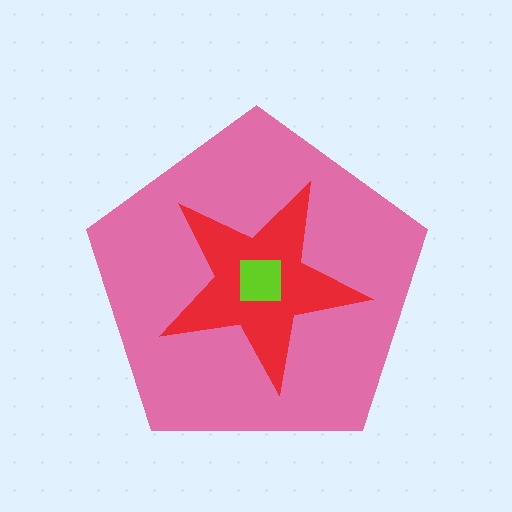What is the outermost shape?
The pink pentagon.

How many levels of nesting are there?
3.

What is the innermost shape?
The lime square.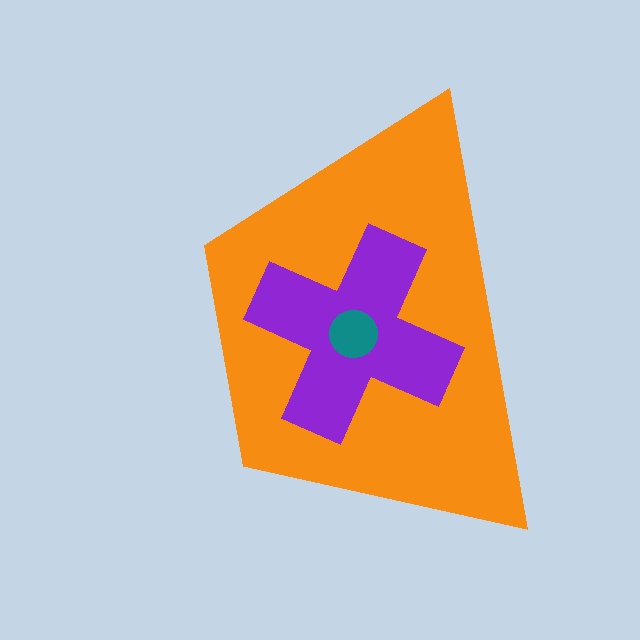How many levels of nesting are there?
3.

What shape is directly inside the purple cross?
The teal circle.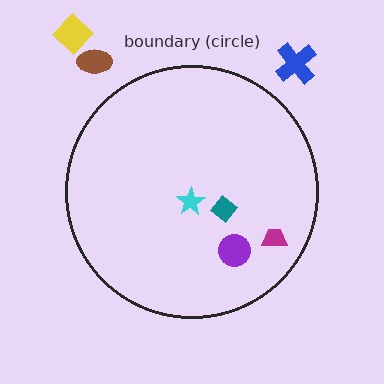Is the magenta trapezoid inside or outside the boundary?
Inside.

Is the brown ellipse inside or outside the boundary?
Outside.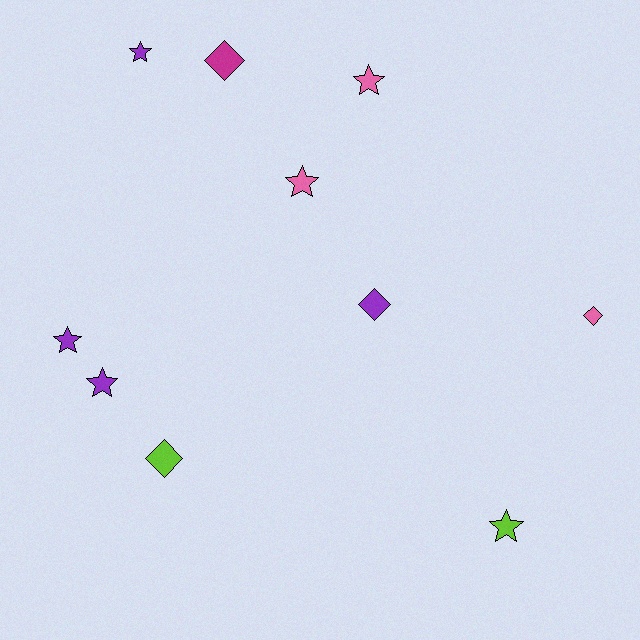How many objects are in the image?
There are 10 objects.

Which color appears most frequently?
Purple, with 4 objects.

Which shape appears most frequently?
Star, with 6 objects.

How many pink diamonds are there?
There is 1 pink diamond.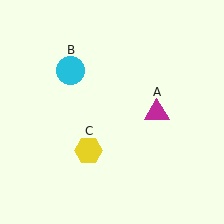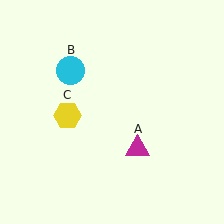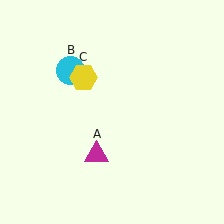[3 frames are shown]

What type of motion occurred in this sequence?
The magenta triangle (object A), yellow hexagon (object C) rotated clockwise around the center of the scene.